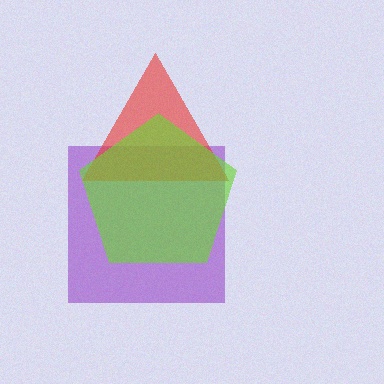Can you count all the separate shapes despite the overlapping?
Yes, there are 3 separate shapes.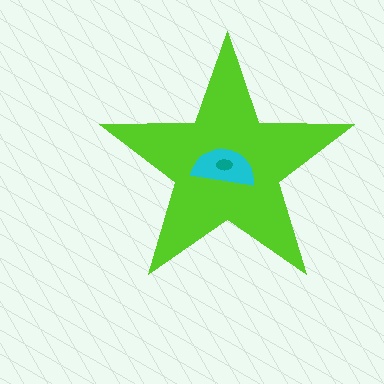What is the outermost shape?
The lime star.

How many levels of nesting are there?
3.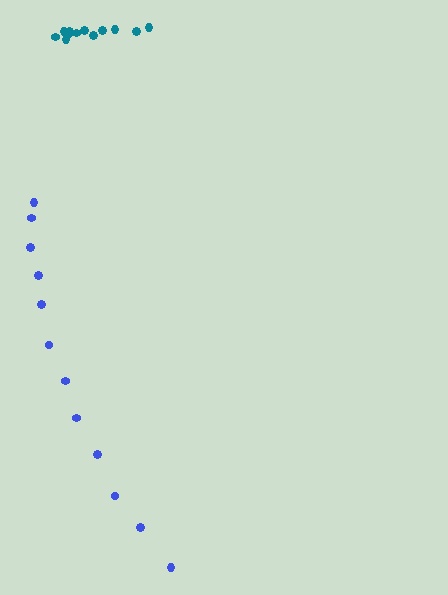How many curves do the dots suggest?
There are 2 distinct paths.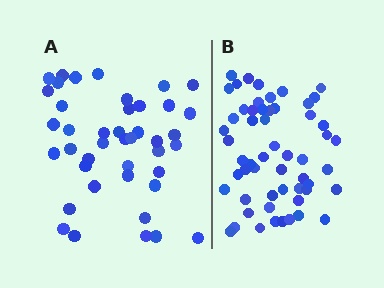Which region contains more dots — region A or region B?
Region B (the right region) has more dots.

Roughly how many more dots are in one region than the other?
Region B has approximately 15 more dots than region A.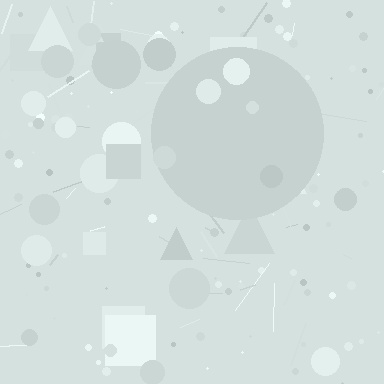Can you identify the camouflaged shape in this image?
The camouflaged shape is a circle.